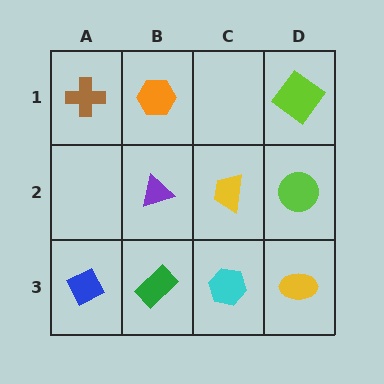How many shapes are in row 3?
4 shapes.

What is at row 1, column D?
A lime diamond.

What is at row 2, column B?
A purple triangle.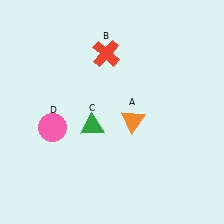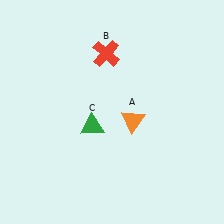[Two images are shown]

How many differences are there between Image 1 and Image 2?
There is 1 difference between the two images.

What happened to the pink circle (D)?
The pink circle (D) was removed in Image 2. It was in the bottom-left area of Image 1.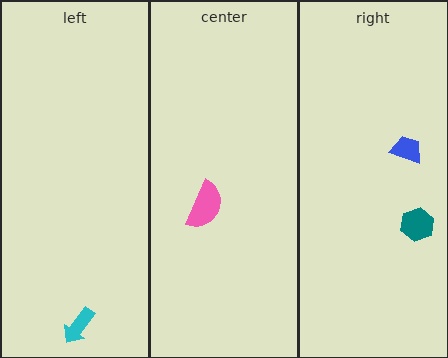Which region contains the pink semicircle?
The center region.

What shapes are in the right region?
The blue trapezoid, the teal hexagon.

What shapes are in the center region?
The pink semicircle.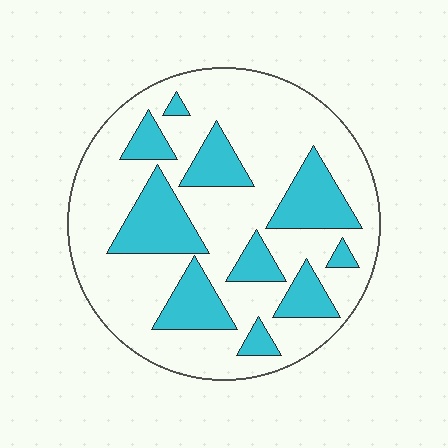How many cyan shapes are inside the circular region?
10.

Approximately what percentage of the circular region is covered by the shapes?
Approximately 30%.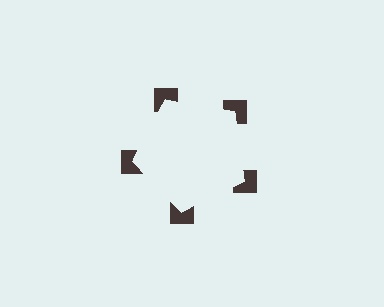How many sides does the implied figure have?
5 sides.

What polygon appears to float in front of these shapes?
An illusory pentagon — its edges are inferred from the aligned wedge cuts in the notched squares, not physically drawn.